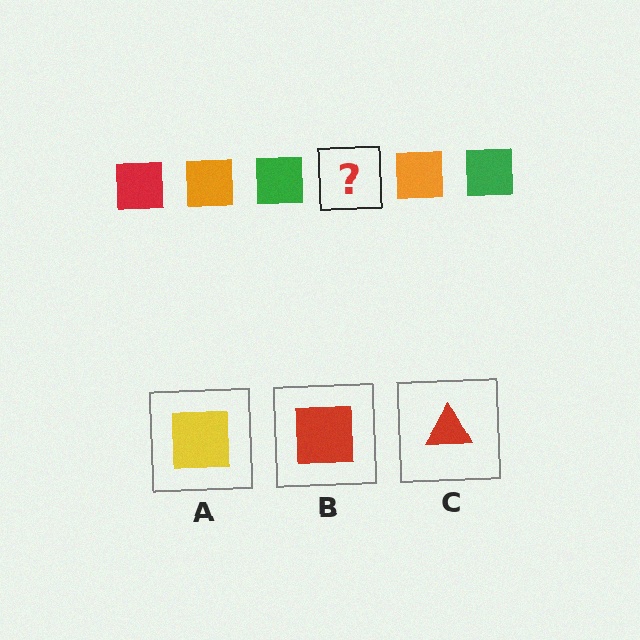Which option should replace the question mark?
Option B.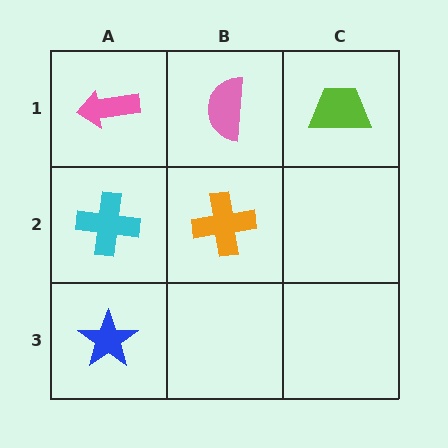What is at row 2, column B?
An orange cross.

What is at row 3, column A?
A blue star.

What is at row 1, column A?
A pink arrow.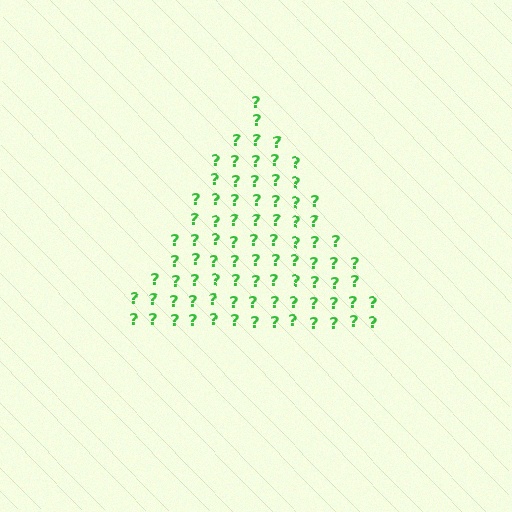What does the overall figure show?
The overall figure shows a triangle.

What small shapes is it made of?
It is made of small question marks.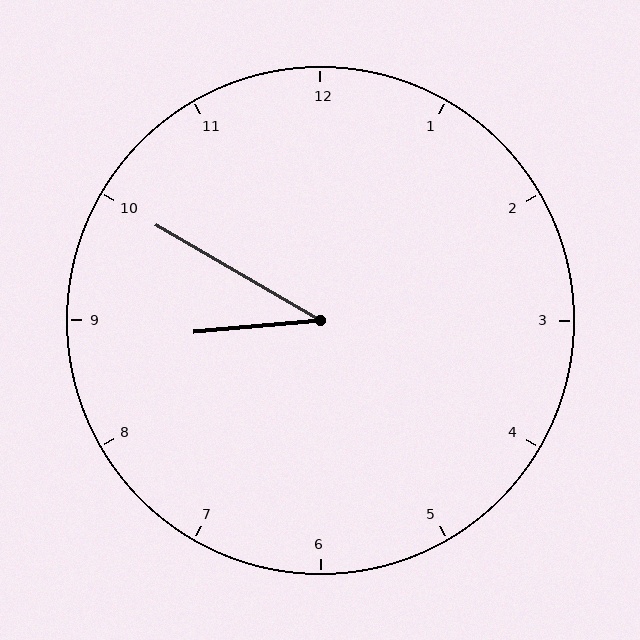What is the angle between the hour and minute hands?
Approximately 35 degrees.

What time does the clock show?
8:50.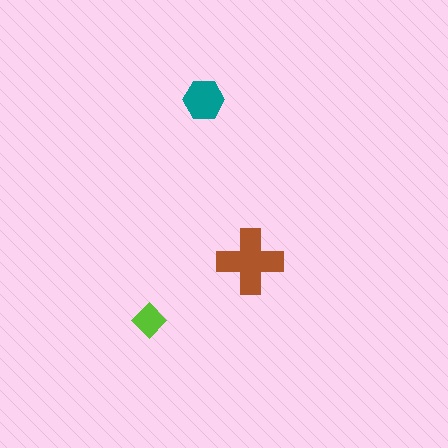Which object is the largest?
The brown cross.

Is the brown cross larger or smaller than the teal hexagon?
Larger.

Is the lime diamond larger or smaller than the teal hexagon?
Smaller.